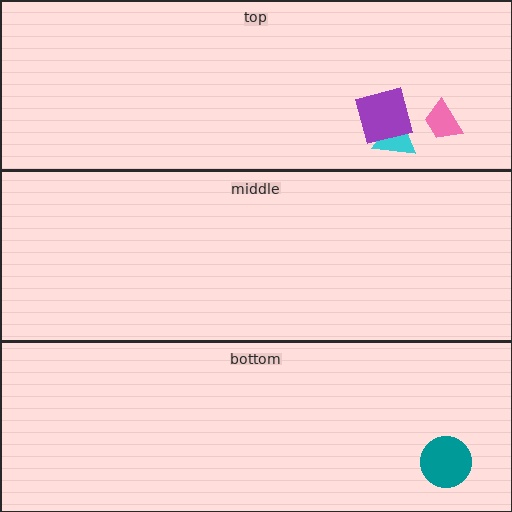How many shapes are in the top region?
3.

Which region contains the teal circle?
The bottom region.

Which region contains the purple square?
The top region.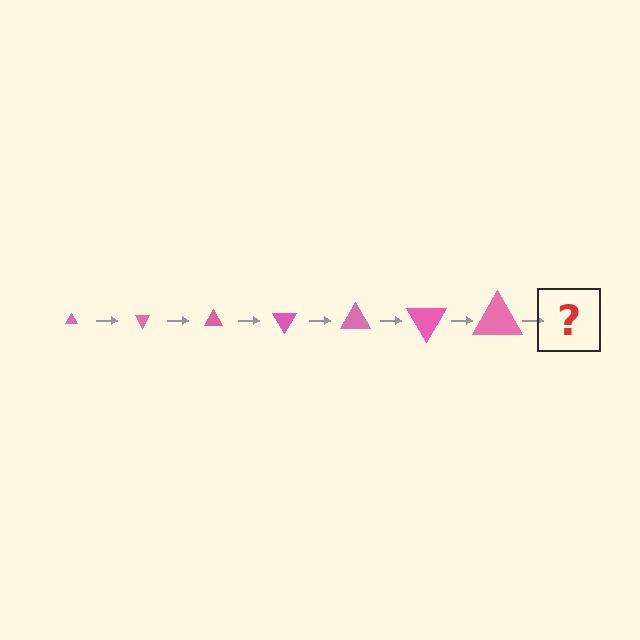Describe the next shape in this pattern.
It should be a triangle, larger than the previous one and rotated 420 degrees from the start.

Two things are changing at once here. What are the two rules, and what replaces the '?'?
The two rules are that the triangle grows larger each step and it rotates 60 degrees each step. The '?' should be a triangle, larger than the previous one and rotated 420 degrees from the start.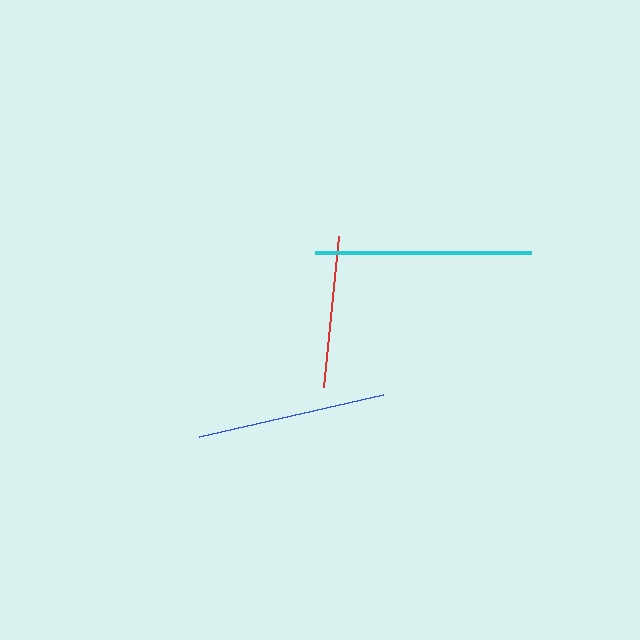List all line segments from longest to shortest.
From longest to shortest: cyan, blue, red.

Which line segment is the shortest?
The red line is the shortest at approximately 152 pixels.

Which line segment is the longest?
The cyan line is the longest at approximately 216 pixels.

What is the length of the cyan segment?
The cyan segment is approximately 216 pixels long.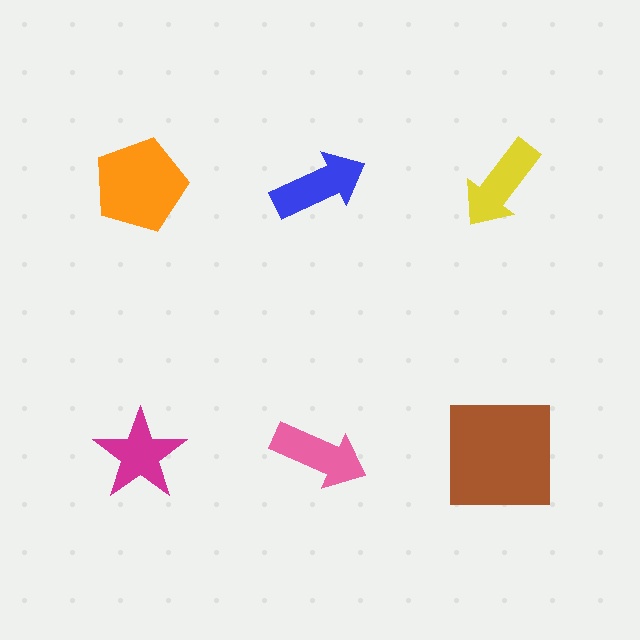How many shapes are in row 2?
3 shapes.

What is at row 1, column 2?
A blue arrow.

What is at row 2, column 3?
A brown square.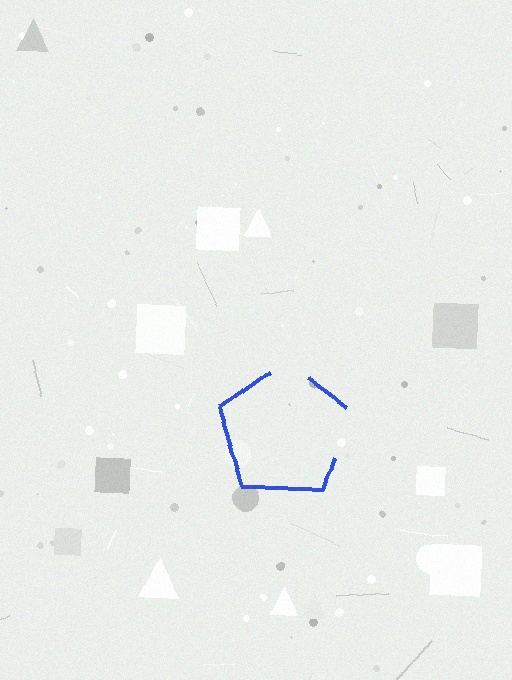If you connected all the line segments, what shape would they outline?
They would outline a pentagon.